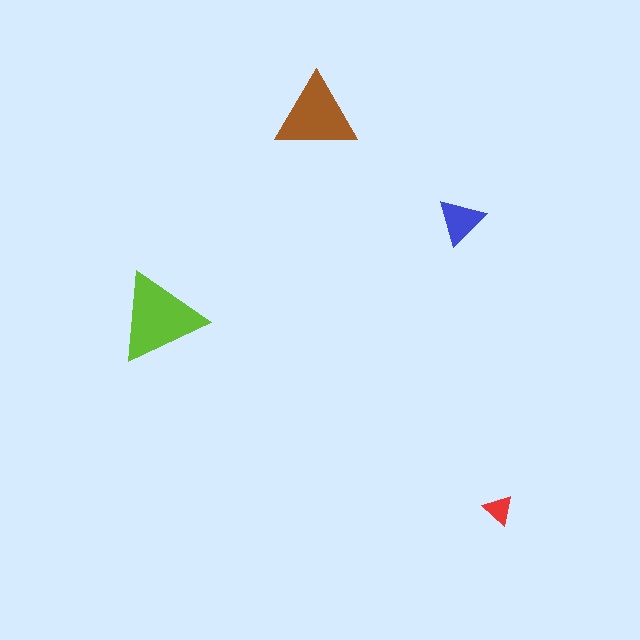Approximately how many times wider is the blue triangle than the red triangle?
About 1.5 times wider.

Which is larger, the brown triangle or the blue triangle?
The brown one.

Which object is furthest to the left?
The lime triangle is leftmost.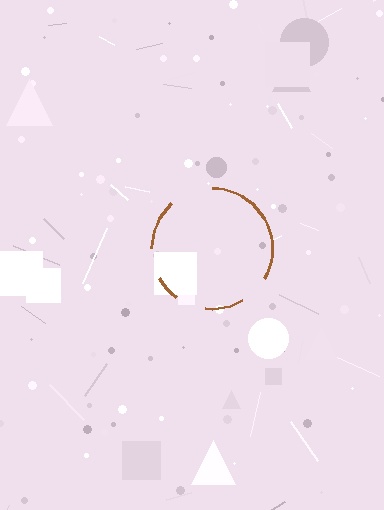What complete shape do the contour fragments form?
The contour fragments form a circle.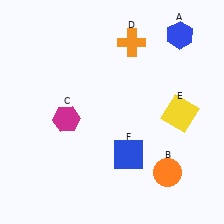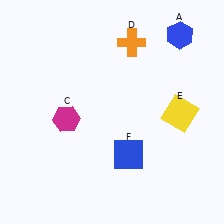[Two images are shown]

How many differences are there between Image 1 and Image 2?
There is 1 difference between the two images.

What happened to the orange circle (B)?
The orange circle (B) was removed in Image 2. It was in the bottom-right area of Image 1.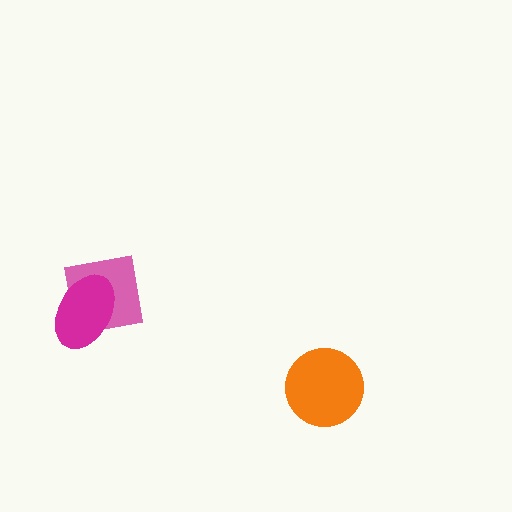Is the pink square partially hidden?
Yes, it is partially covered by another shape.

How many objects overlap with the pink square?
1 object overlaps with the pink square.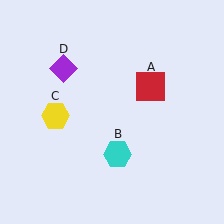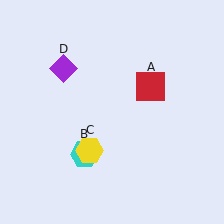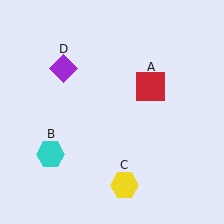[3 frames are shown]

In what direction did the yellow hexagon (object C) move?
The yellow hexagon (object C) moved down and to the right.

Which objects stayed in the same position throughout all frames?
Red square (object A) and purple diamond (object D) remained stationary.